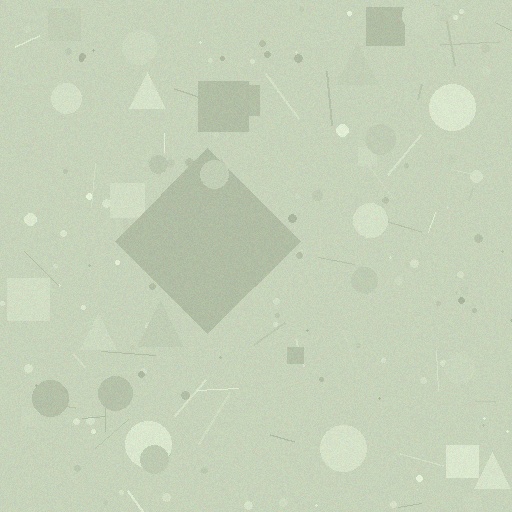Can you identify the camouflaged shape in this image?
The camouflaged shape is a diamond.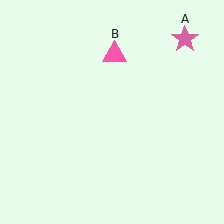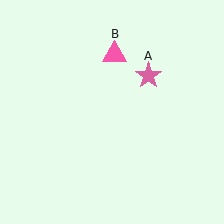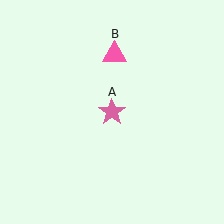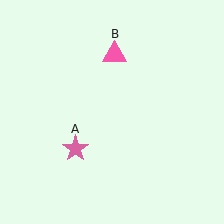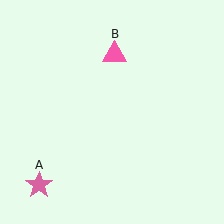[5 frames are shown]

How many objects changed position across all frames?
1 object changed position: pink star (object A).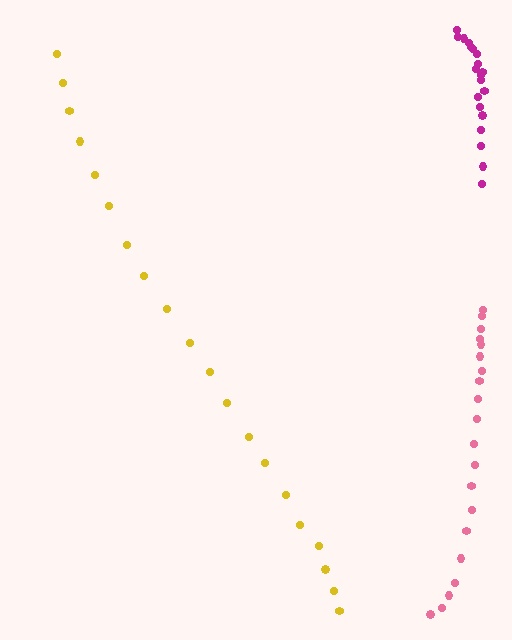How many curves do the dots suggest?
There are 3 distinct paths.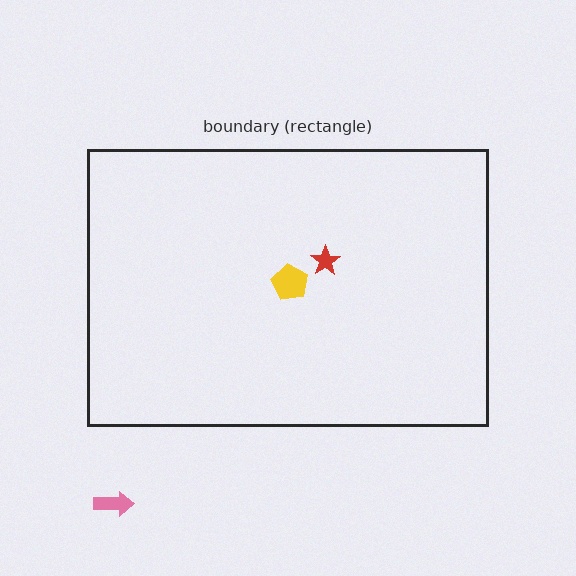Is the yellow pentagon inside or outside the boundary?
Inside.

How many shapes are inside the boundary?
2 inside, 1 outside.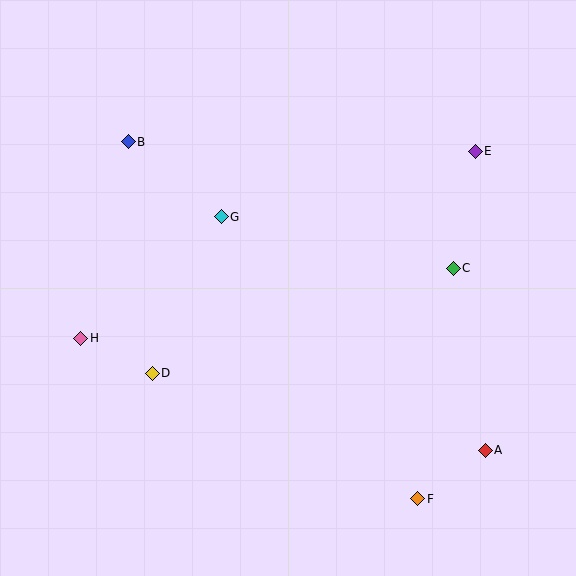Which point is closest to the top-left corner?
Point B is closest to the top-left corner.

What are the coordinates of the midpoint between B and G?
The midpoint between B and G is at (175, 179).